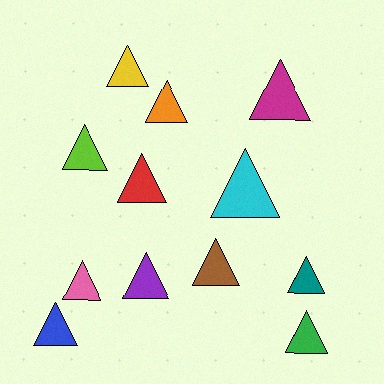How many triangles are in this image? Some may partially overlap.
There are 12 triangles.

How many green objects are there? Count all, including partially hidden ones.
There is 1 green object.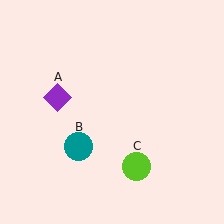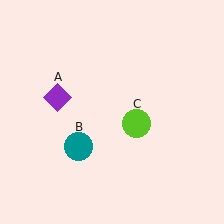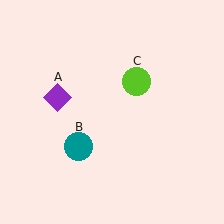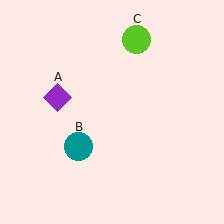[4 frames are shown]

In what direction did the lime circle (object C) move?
The lime circle (object C) moved up.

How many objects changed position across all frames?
1 object changed position: lime circle (object C).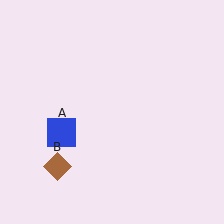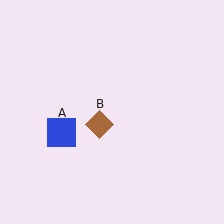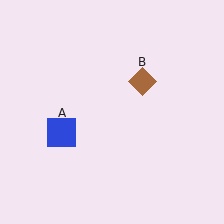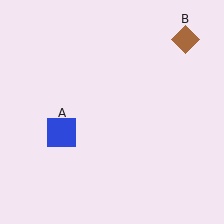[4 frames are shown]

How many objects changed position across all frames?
1 object changed position: brown diamond (object B).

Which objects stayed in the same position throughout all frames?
Blue square (object A) remained stationary.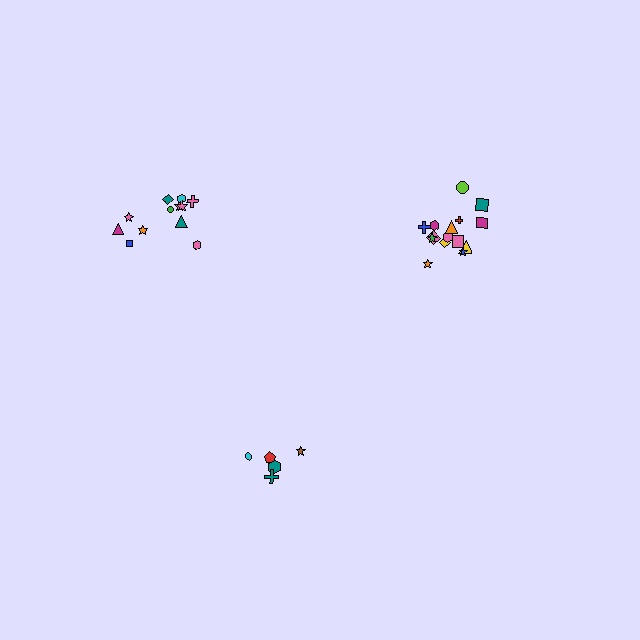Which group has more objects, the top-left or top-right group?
The top-right group.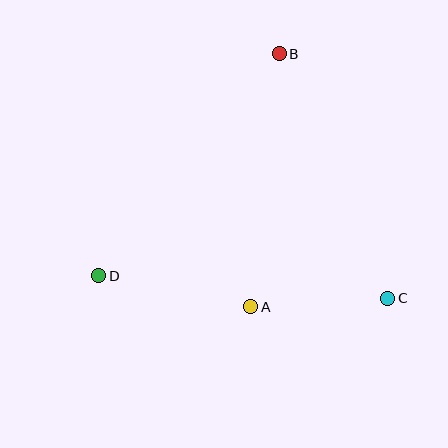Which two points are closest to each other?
Points A and C are closest to each other.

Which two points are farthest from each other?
Points C and D are farthest from each other.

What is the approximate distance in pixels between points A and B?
The distance between A and B is approximately 255 pixels.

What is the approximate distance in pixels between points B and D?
The distance between B and D is approximately 286 pixels.